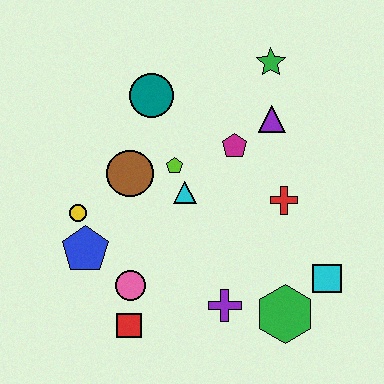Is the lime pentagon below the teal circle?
Yes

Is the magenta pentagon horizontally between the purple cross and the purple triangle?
Yes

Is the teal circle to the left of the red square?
No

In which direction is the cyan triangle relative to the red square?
The cyan triangle is above the red square.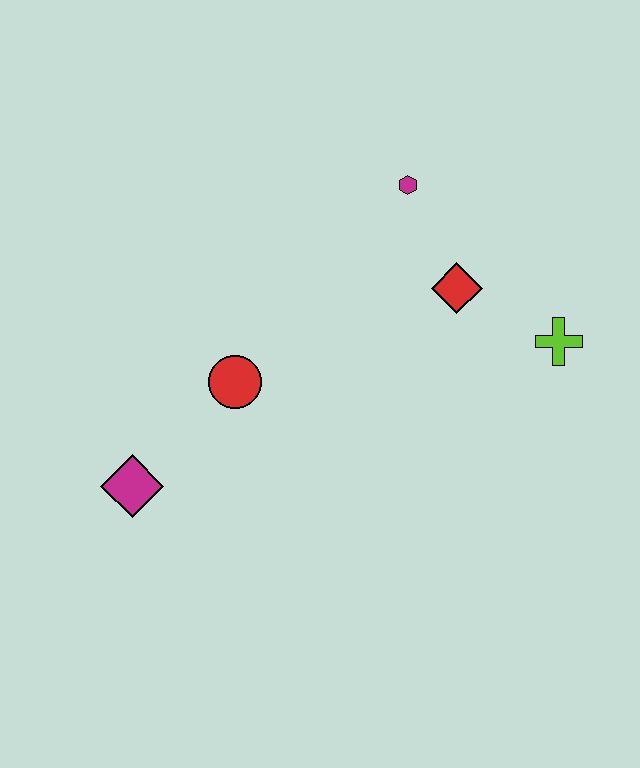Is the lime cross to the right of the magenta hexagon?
Yes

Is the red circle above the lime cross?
No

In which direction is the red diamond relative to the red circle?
The red diamond is to the right of the red circle.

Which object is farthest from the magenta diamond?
The lime cross is farthest from the magenta diamond.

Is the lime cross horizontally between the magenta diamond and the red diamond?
No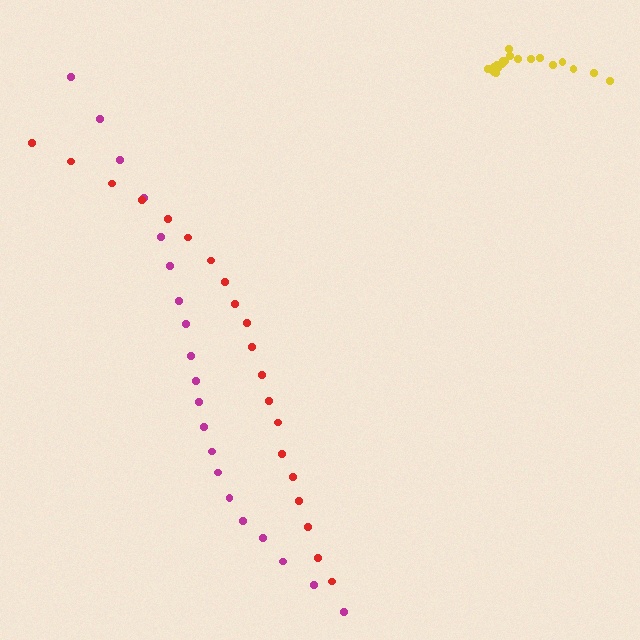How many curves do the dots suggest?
There are 3 distinct paths.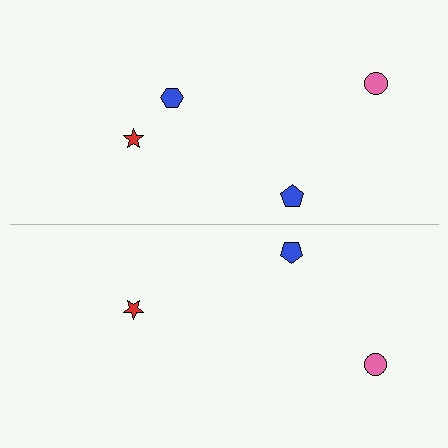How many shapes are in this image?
There are 7 shapes in this image.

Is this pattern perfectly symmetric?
No, the pattern is not perfectly symmetric. A blue hexagon is missing from the bottom side.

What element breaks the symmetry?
A blue hexagon is missing from the bottom side.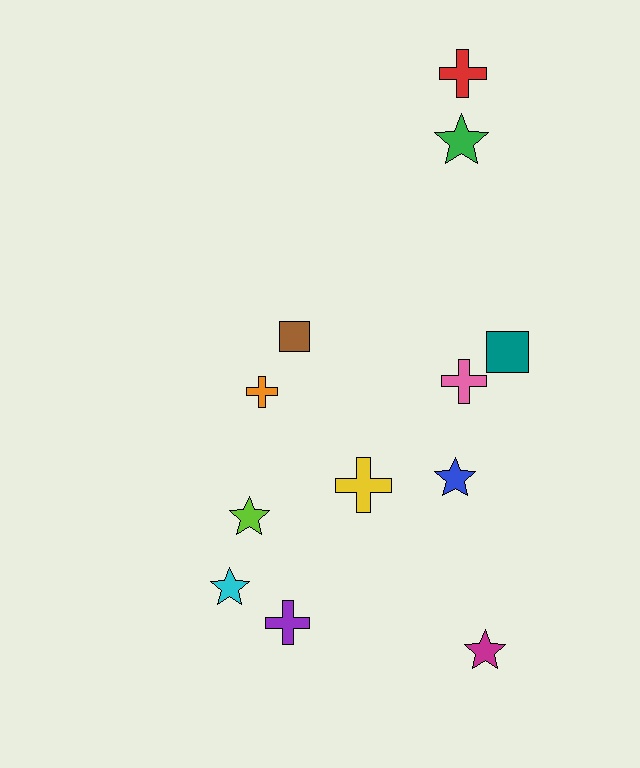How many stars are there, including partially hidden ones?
There are 5 stars.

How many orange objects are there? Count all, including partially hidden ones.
There is 1 orange object.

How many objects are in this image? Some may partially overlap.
There are 12 objects.